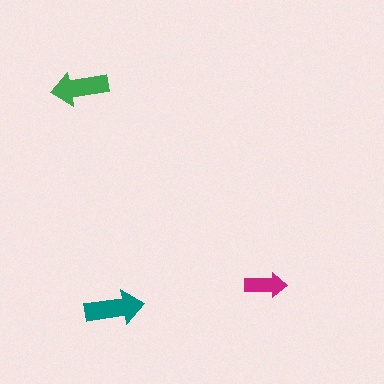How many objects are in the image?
There are 3 objects in the image.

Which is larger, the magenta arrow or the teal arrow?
The teal one.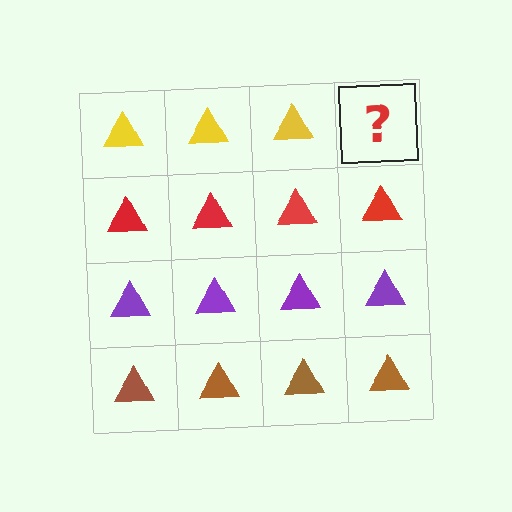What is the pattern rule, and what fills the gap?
The rule is that each row has a consistent color. The gap should be filled with a yellow triangle.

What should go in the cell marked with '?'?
The missing cell should contain a yellow triangle.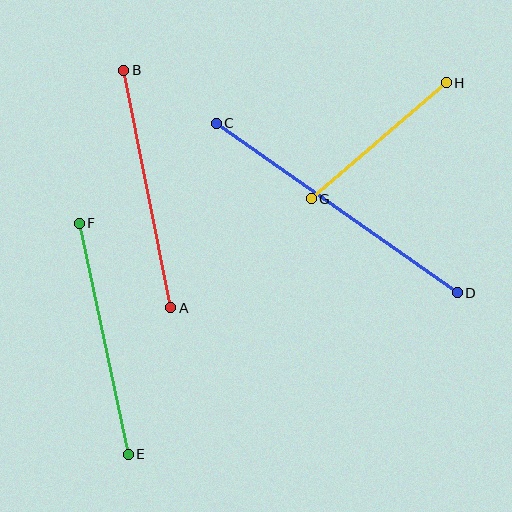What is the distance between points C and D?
The distance is approximately 295 pixels.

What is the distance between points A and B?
The distance is approximately 242 pixels.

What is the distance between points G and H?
The distance is approximately 178 pixels.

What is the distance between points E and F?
The distance is approximately 236 pixels.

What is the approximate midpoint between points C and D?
The midpoint is at approximately (337, 208) pixels.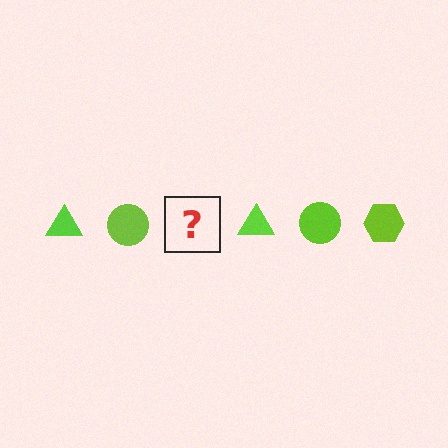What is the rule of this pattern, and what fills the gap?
The rule is that the pattern cycles through triangle, circle, hexagon shapes in lime. The gap should be filled with a lime hexagon.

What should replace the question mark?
The question mark should be replaced with a lime hexagon.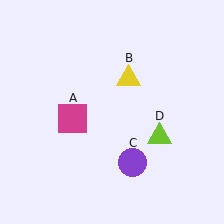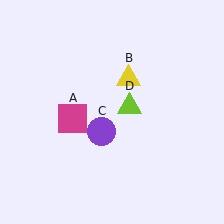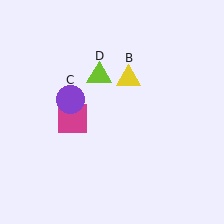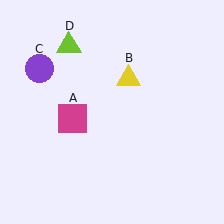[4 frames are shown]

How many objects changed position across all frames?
2 objects changed position: purple circle (object C), lime triangle (object D).